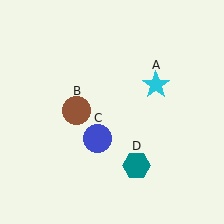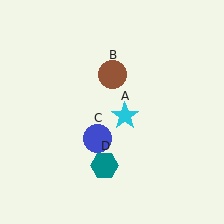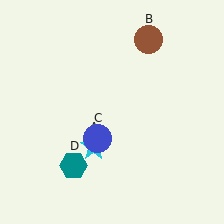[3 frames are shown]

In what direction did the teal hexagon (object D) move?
The teal hexagon (object D) moved left.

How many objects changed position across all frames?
3 objects changed position: cyan star (object A), brown circle (object B), teal hexagon (object D).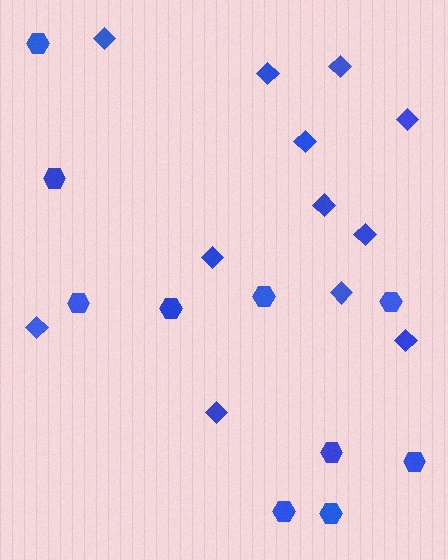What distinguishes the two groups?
There are 2 groups: one group of diamonds (12) and one group of hexagons (10).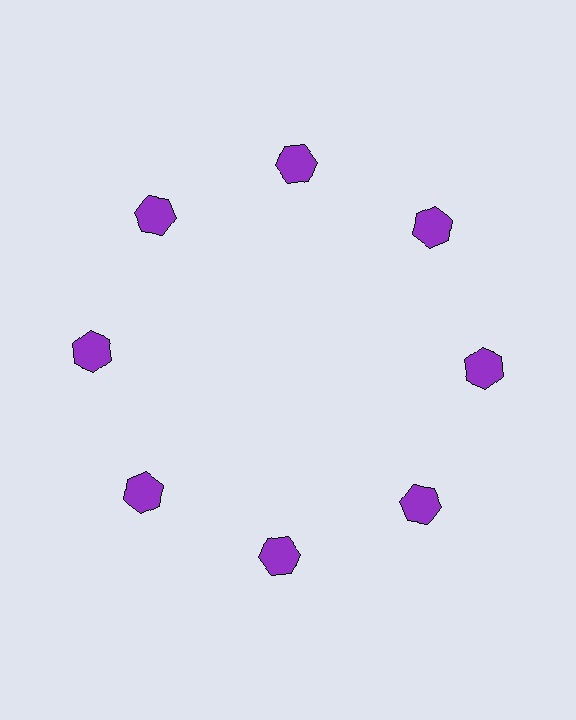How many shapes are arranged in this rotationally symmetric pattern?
There are 8 shapes, arranged in 8 groups of 1.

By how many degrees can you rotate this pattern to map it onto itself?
The pattern maps onto itself every 45 degrees of rotation.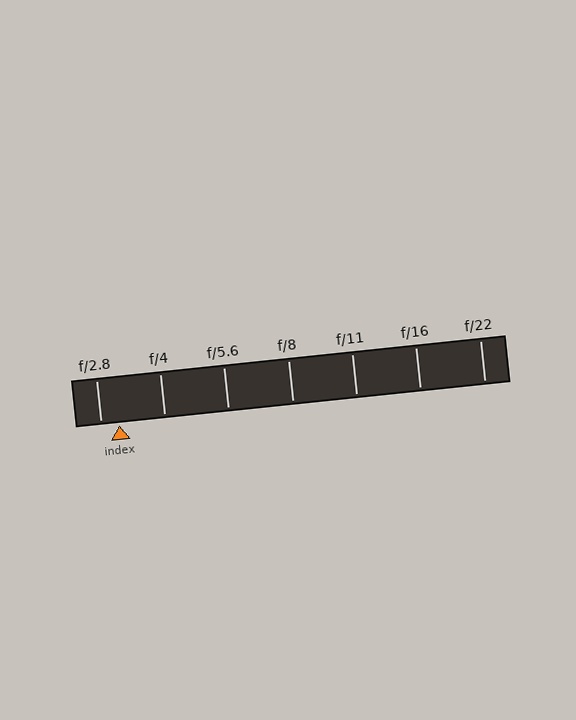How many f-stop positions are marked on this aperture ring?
There are 7 f-stop positions marked.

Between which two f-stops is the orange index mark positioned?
The index mark is between f/2.8 and f/4.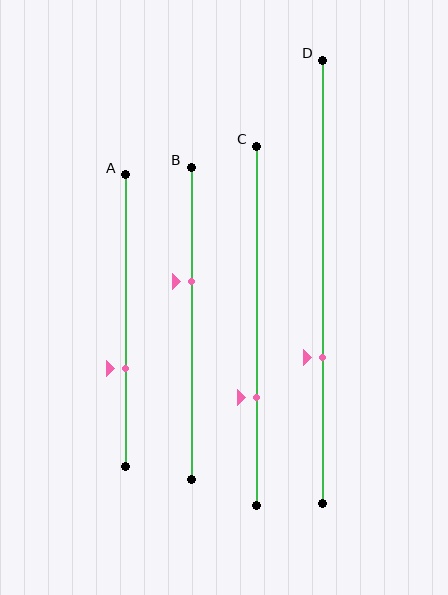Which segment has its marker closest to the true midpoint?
Segment B has its marker closest to the true midpoint.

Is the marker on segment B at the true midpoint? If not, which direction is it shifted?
No, the marker on segment B is shifted upward by about 13% of the segment length.